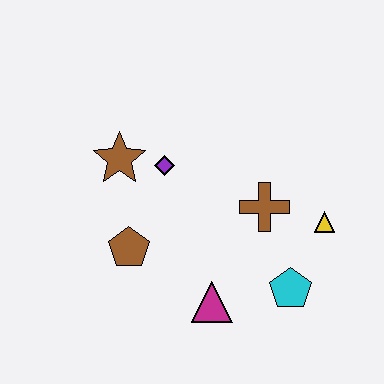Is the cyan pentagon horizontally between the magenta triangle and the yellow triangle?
Yes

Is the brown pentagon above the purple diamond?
No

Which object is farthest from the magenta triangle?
The brown star is farthest from the magenta triangle.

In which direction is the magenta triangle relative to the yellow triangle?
The magenta triangle is to the left of the yellow triangle.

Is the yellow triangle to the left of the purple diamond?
No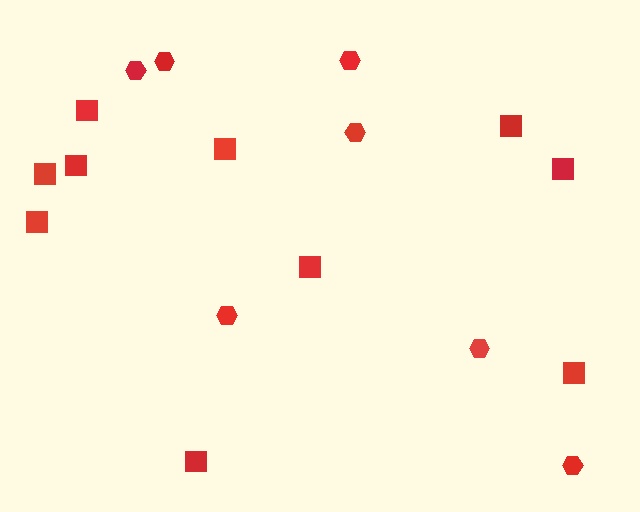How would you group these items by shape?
There are 2 groups: one group of squares (10) and one group of hexagons (7).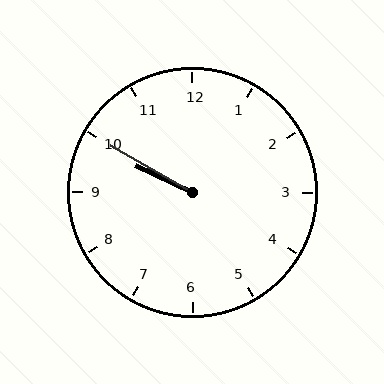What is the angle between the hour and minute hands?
Approximately 5 degrees.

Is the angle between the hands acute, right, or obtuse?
It is acute.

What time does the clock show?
9:50.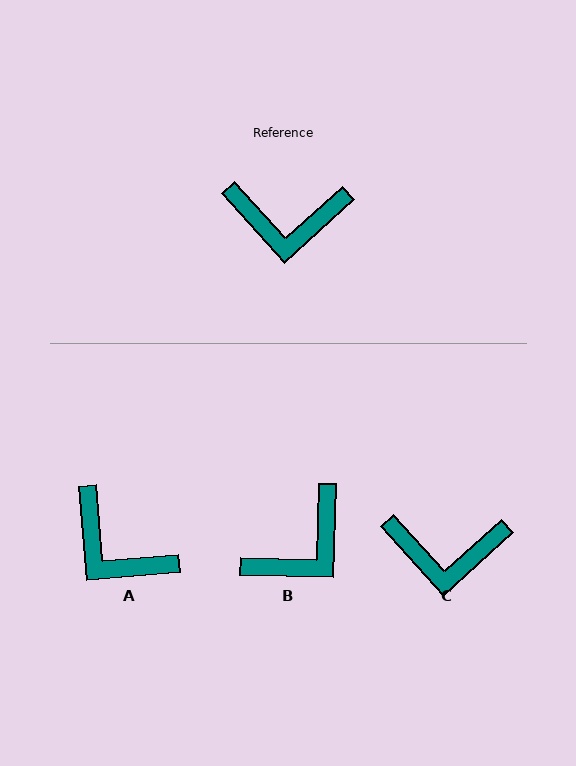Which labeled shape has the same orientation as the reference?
C.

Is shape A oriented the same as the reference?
No, it is off by about 38 degrees.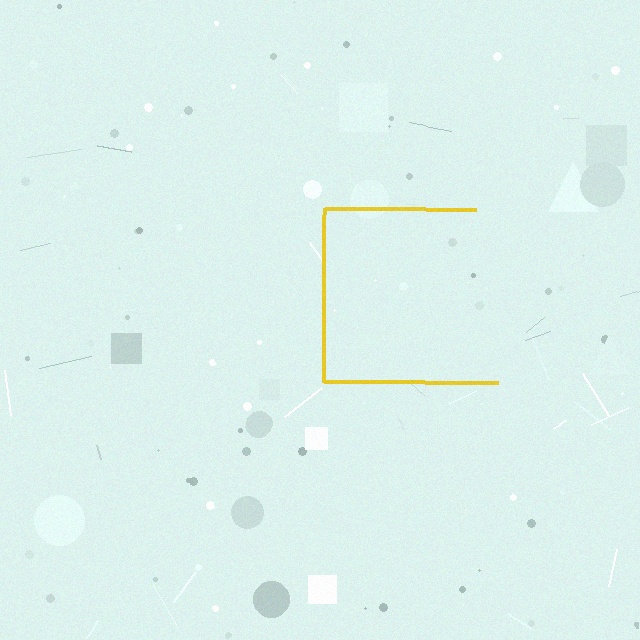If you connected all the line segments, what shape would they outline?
They would outline a square.